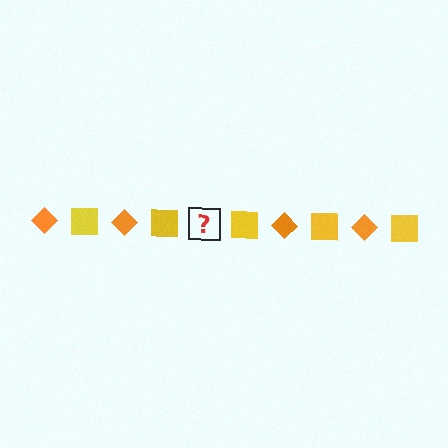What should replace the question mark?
The question mark should be replaced with an orange diamond.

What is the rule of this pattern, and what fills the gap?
The rule is that the pattern alternates between orange diamond and yellow square. The gap should be filled with an orange diamond.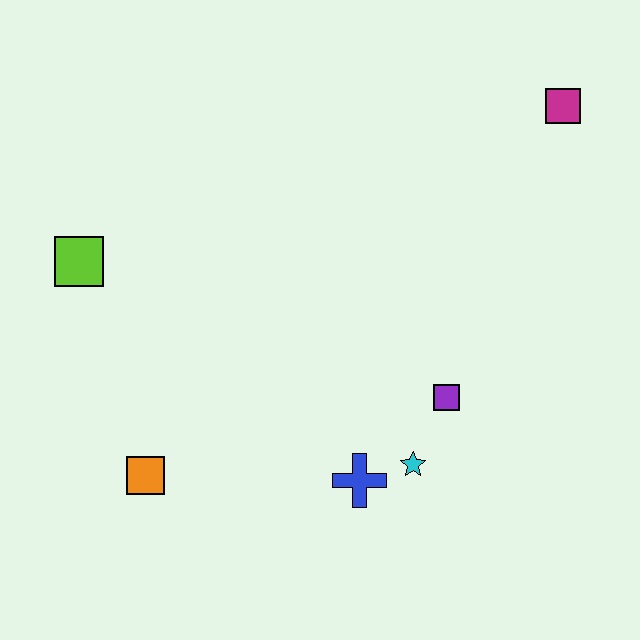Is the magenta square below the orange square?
No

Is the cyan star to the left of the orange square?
No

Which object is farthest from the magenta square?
The orange square is farthest from the magenta square.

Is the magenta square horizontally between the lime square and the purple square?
No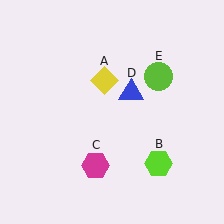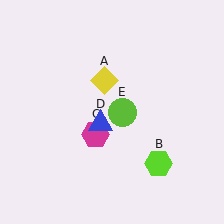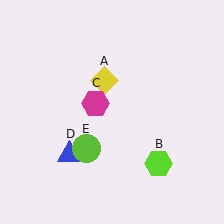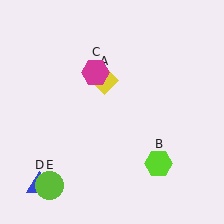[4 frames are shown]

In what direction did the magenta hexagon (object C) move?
The magenta hexagon (object C) moved up.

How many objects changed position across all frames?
3 objects changed position: magenta hexagon (object C), blue triangle (object D), lime circle (object E).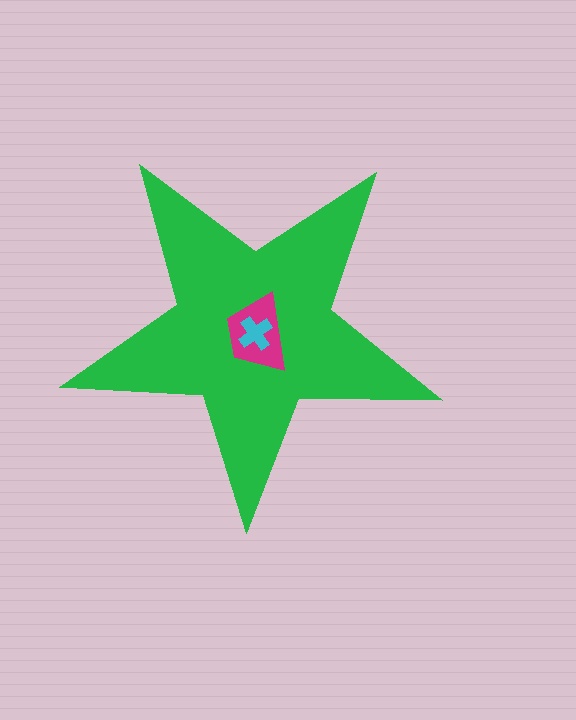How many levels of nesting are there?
3.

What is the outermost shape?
The green star.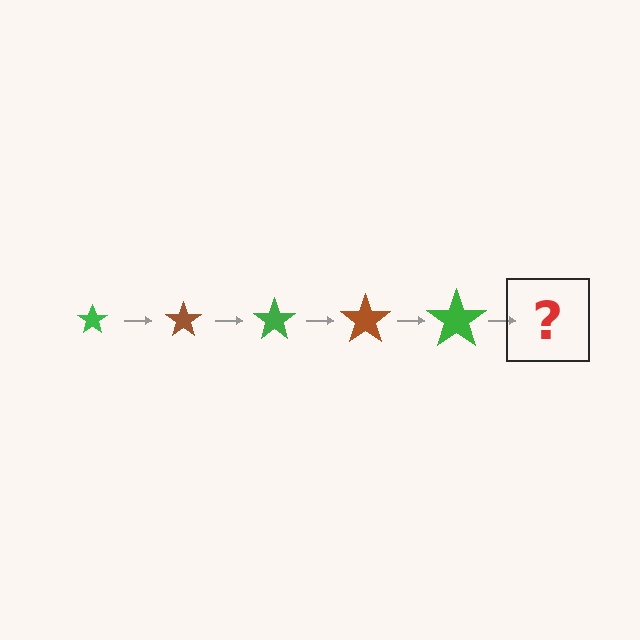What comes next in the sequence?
The next element should be a brown star, larger than the previous one.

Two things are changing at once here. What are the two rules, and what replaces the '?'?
The two rules are that the star grows larger each step and the color cycles through green and brown. The '?' should be a brown star, larger than the previous one.